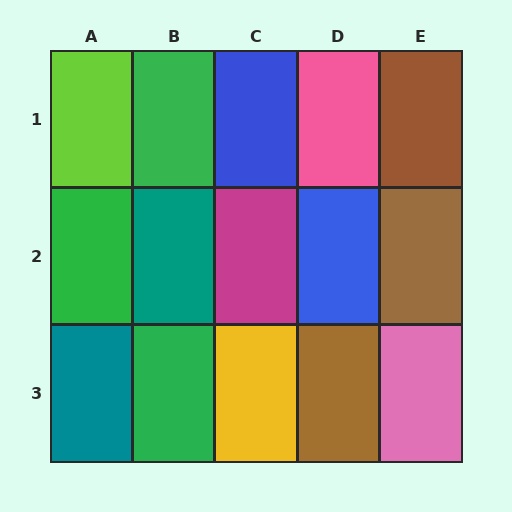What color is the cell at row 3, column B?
Green.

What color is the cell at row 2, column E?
Brown.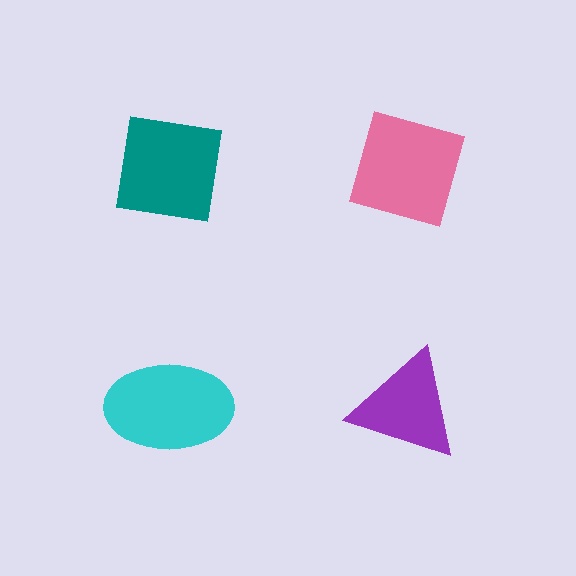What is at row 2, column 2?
A purple triangle.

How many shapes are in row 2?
2 shapes.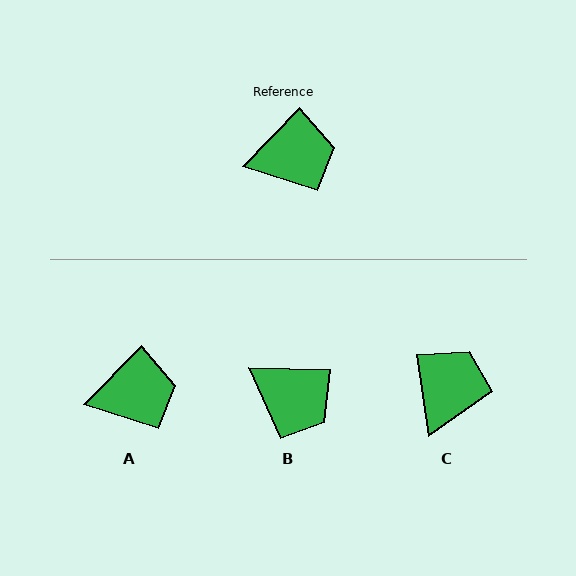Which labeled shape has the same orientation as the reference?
A.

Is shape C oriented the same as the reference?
No, it is off by about 52 degrees.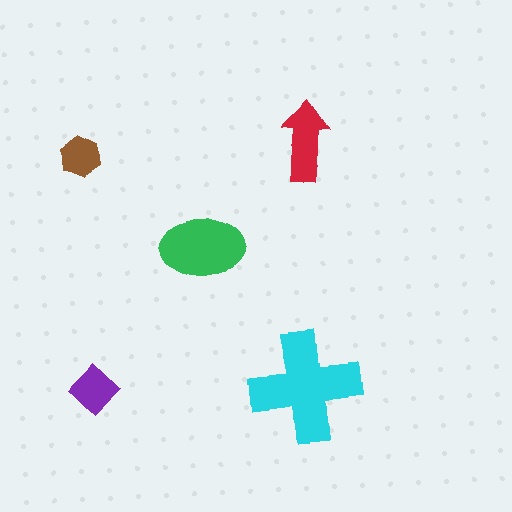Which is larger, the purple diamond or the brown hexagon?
The purple diamond.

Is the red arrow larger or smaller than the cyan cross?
Smaller.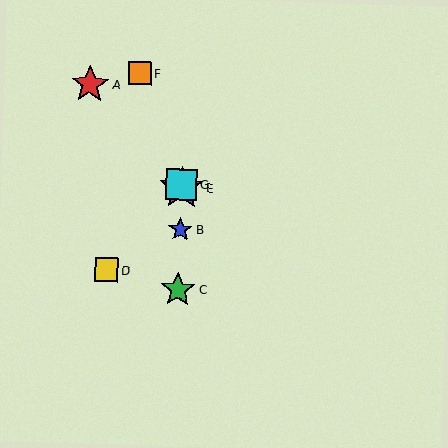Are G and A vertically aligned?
No, G is at x≈182 and A is at x≈90.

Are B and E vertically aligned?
Yes, both are at x≈180.